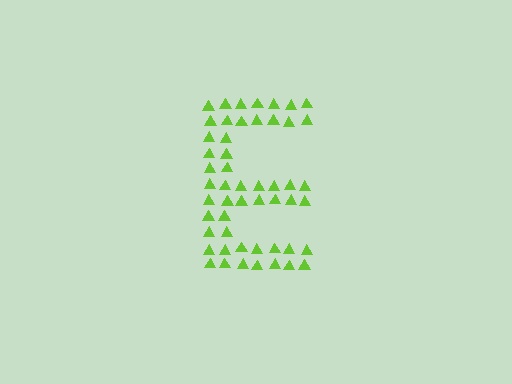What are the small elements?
The small elements are triangles.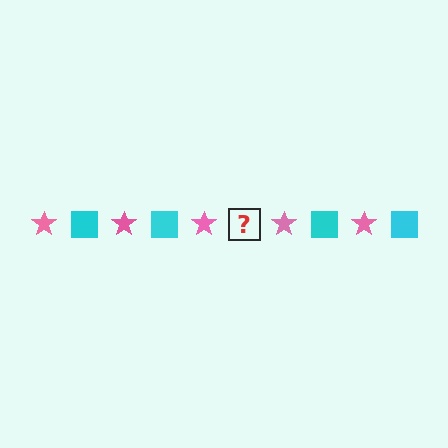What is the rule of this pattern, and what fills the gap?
The rule is that the pattern alternates between pink star and cyan square. The gap should be filled with a cyan square.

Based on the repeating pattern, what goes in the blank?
The blank should be a cyan square.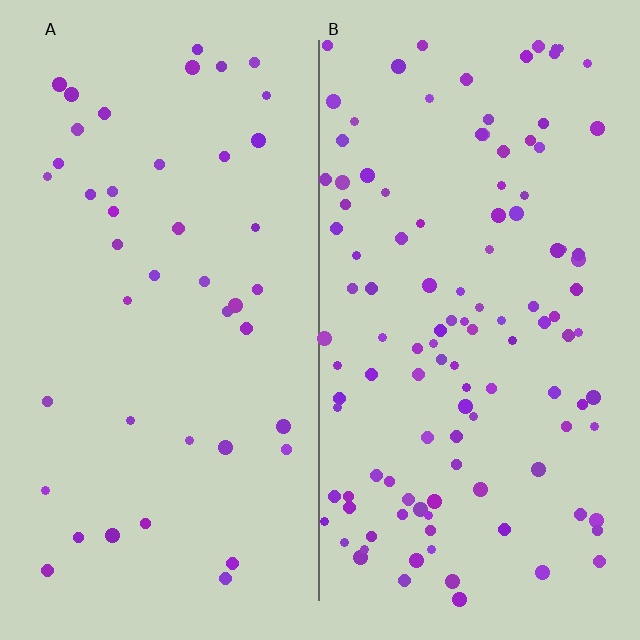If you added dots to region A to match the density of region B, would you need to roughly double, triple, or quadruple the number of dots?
Approximately triple.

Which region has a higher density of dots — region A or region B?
B (the right).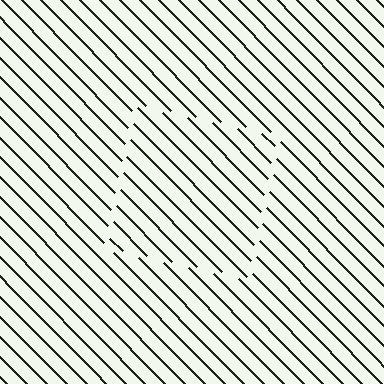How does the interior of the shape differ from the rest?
The interior of the shape contains the same grating, shifted by half a period — the contour is defined by the phase discontinuity where line-ends from the inner and outer gratings abut.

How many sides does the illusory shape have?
4 sides — the line-ends trace a square.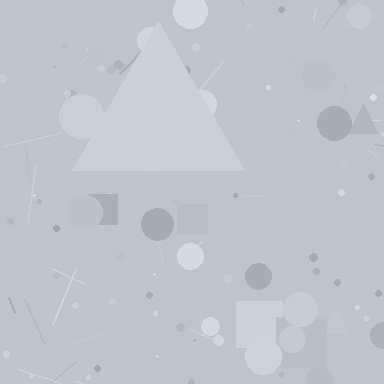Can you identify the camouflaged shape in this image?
The camouflaged shape is a triangle.